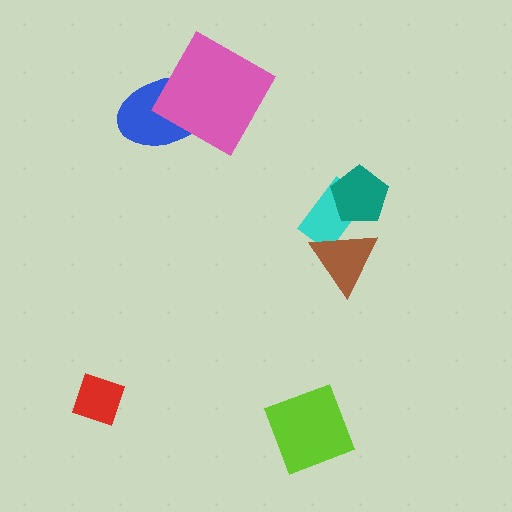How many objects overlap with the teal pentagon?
1 object overlaps with the teal pentagon.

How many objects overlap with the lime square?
0 objects overlap with the lime square.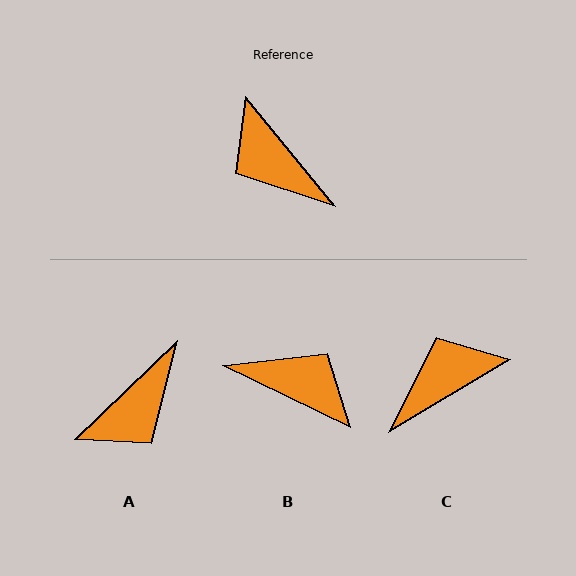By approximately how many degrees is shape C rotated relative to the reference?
Approximately 99 degrees clockwise.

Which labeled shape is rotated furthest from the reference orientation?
B, about 155 degrees away.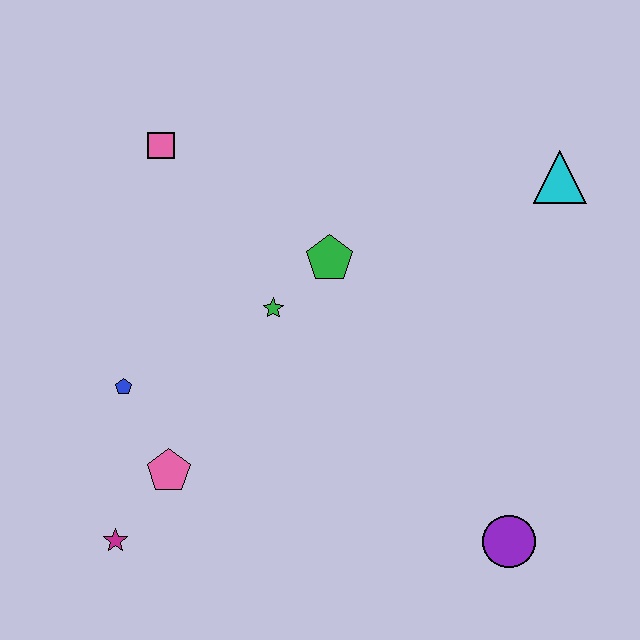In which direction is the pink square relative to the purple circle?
The pink square is above the purple circle.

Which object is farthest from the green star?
The purple circle is farthest from the green star.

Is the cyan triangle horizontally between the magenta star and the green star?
No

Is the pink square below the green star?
No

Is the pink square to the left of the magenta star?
No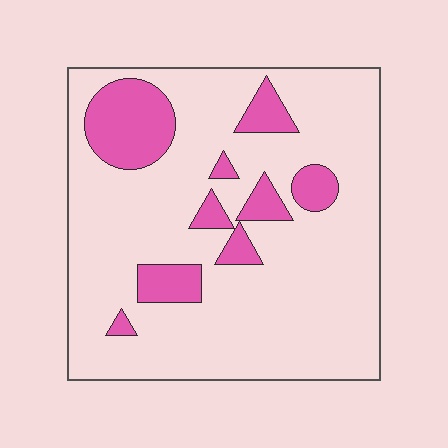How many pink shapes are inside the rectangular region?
9.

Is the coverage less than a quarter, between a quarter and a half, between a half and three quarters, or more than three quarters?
Less than a quarter.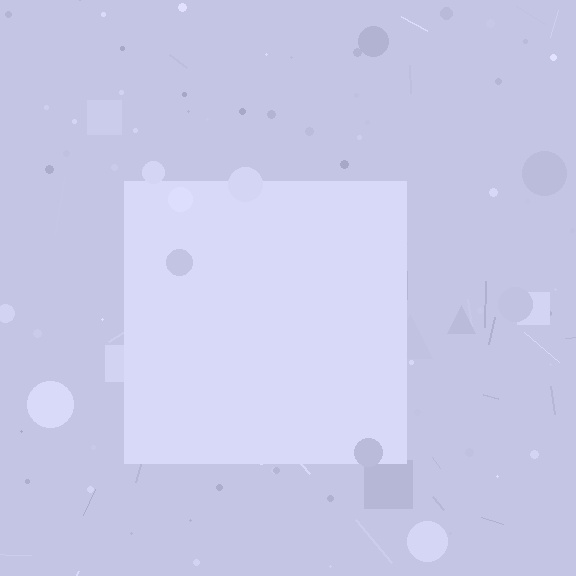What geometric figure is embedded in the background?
A square is embedded in the background.